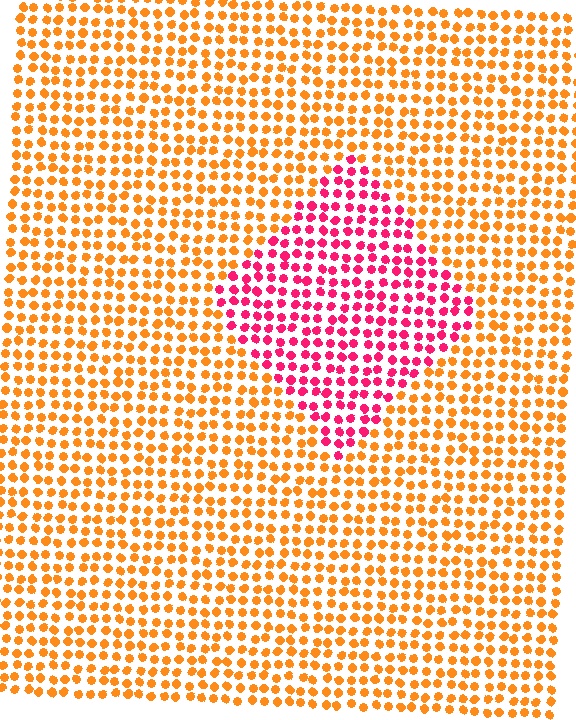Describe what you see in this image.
The image is filled with small orange elements in a uniform arrangement. A diamond-shaped region is visible where the elements are tinted to a slightly different hue, forming a subtle color boundary.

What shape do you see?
I see a diamond.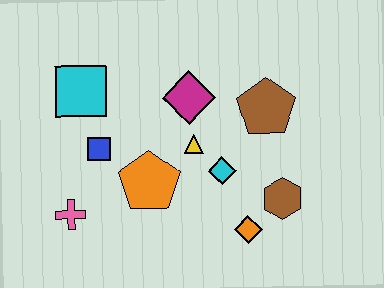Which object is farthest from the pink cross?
The brown pentagon is farthest from the pink cross.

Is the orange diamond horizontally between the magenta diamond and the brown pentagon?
Yes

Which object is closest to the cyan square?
The blue square is closest to the cyan square.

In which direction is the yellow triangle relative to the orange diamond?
The yellow triangle is above the orange diamond.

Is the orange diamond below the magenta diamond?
Yes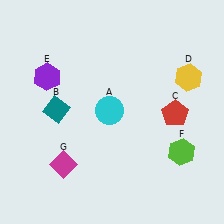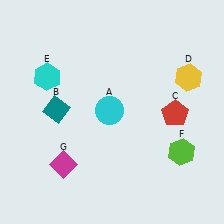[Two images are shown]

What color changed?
The hexagon (E) changed from purple in Image 1 to cyan in Image 2.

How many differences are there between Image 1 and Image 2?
There is 1 difference between the two images.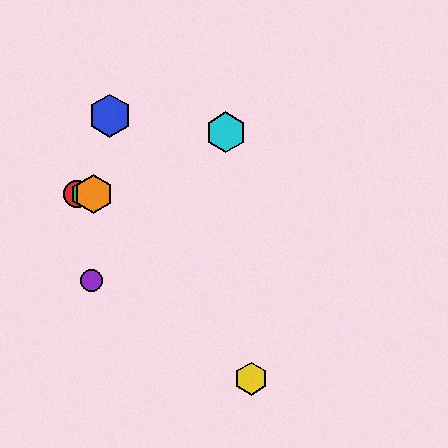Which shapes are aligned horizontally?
The red circle, the green hexagon, the orange hexagon are aligned horizontally.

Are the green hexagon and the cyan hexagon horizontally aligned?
No, the green hexagon is at y≈194 and the cyan hexagon is at y≈132.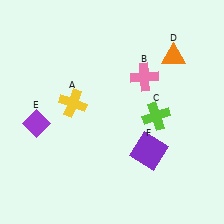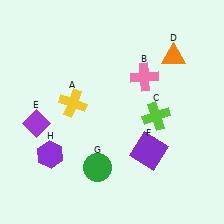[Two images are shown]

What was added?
A green circle (G), a purple hexagon (H) were added in Image 2.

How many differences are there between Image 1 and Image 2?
There are 2 differences between the two images.